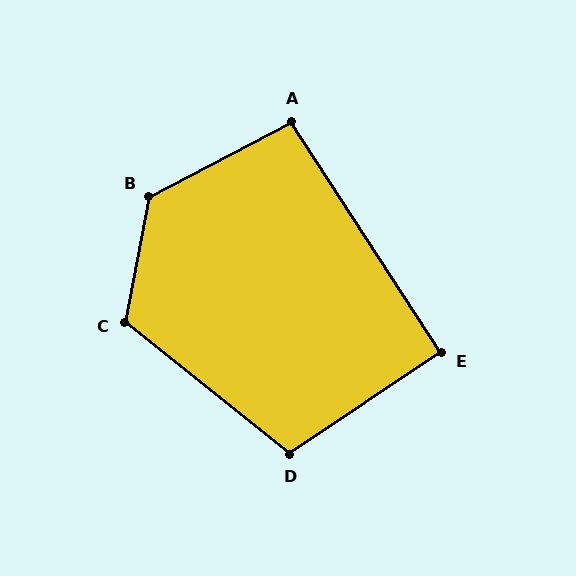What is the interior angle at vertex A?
Approximately 95 degrees (obtuse).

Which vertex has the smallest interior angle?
E, at approximately 91 degrees.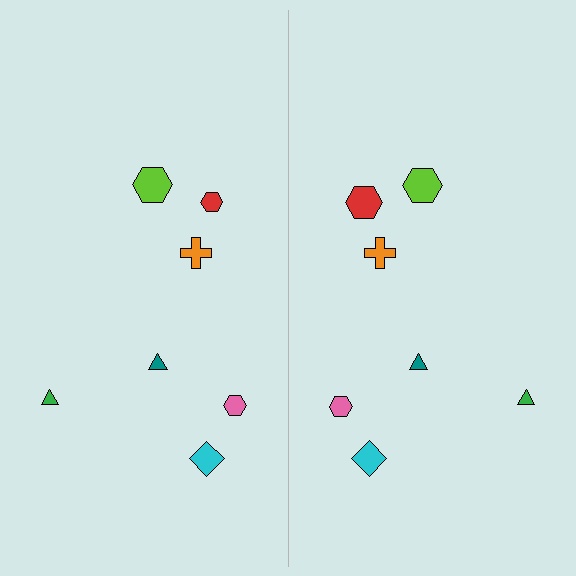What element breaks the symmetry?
The red hexagon on the right side has a different size than its mirror counterpart.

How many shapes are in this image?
There are 14 shapes in this image.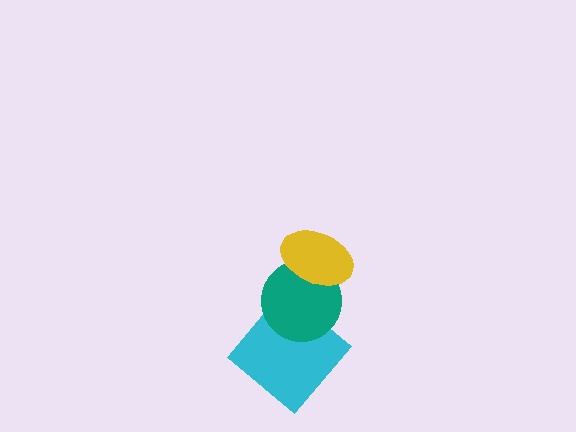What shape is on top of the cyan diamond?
The teal circle is on top of the cyan diamond.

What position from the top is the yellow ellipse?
The yellow ellipse is 1st from the top.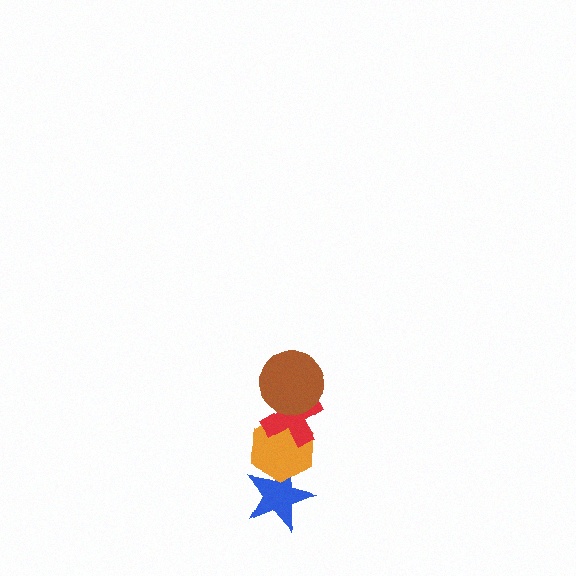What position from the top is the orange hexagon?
The orange hexagon is 3rd from the top.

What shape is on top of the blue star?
The orange hexagon is on top of the blue star.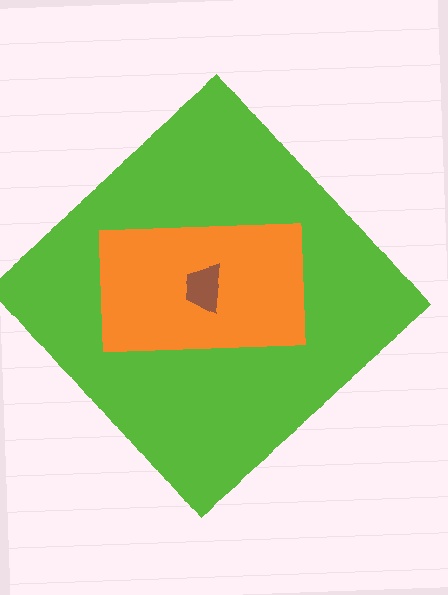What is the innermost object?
The brown trapezoid.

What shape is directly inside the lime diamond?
The orange rectangle.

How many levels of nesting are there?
3.